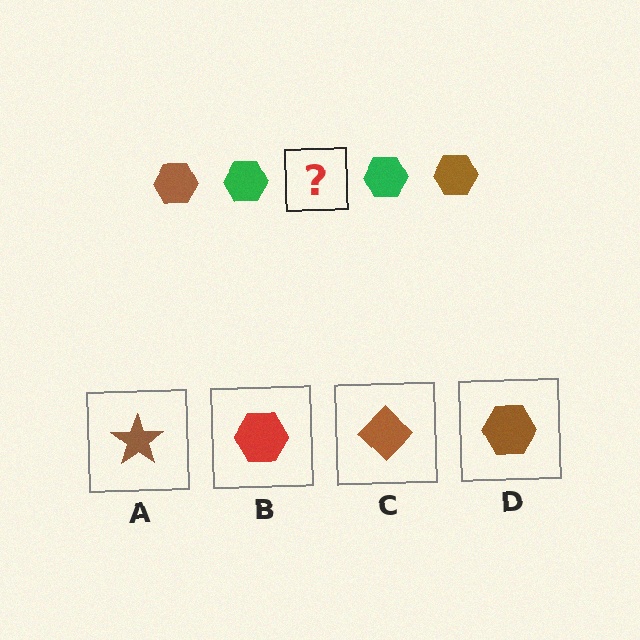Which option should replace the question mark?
Option D.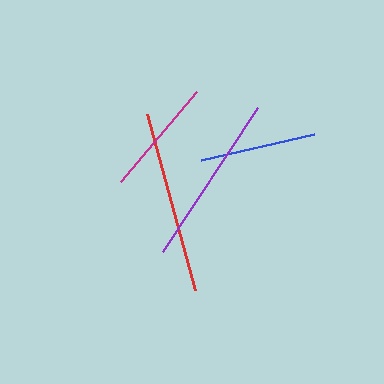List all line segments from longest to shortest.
From longest to shortest: red, purple, magenta, blue.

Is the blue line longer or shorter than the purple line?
The purple line is longer than the blue line.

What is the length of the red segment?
The red segment is approximately 182 pixels long.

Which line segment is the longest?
The red line is the longest at approximately 182 pixels.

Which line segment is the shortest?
The blue line is the shortest at approximately 115 pixels.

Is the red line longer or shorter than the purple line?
The red line is longer than the purple line.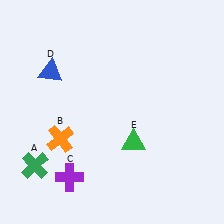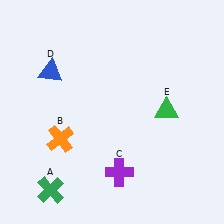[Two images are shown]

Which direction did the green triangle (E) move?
The green triangle (E) moved right.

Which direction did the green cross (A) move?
The green cross (A) moved down.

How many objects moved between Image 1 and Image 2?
3 objects moved between the two images.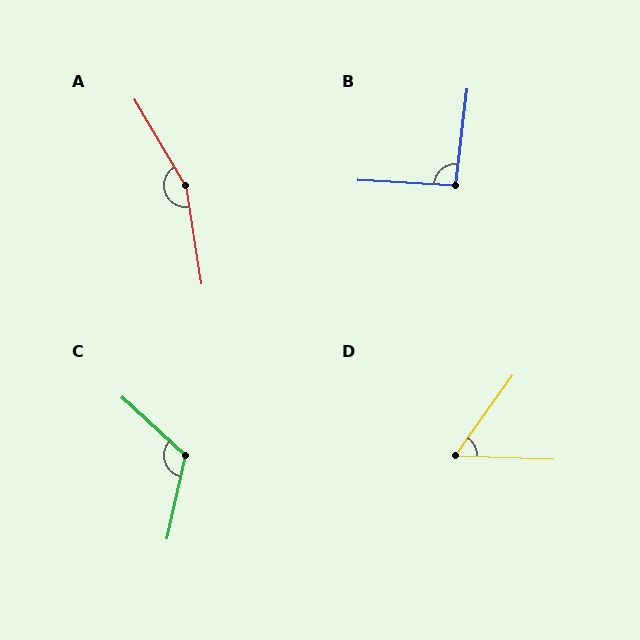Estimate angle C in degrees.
Approximately 120 degrees.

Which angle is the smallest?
D, at approximately 56 degrees.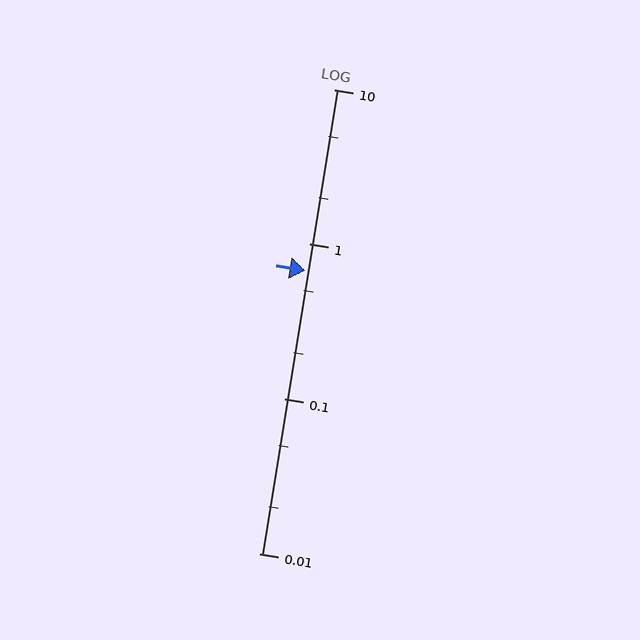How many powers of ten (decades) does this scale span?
The scale spans 3 decades, from 0.01 to 10.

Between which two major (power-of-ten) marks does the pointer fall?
The pointer is between 0.1 and 1.